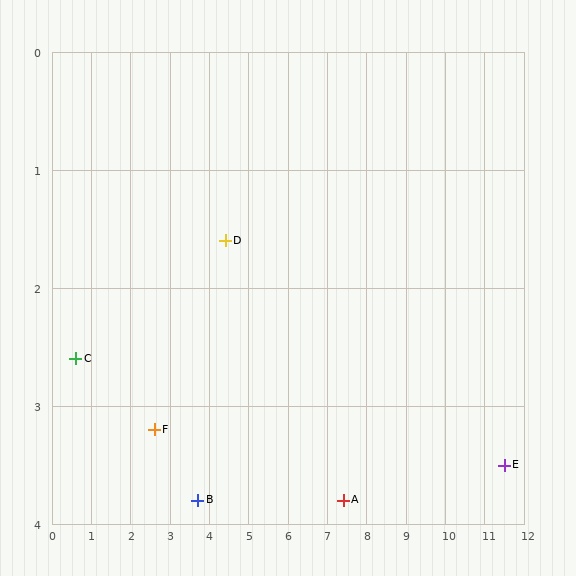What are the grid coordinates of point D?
Point D is at approximately (4.4, 1.6).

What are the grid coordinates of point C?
Point C is at approximately (0.6, 2.6).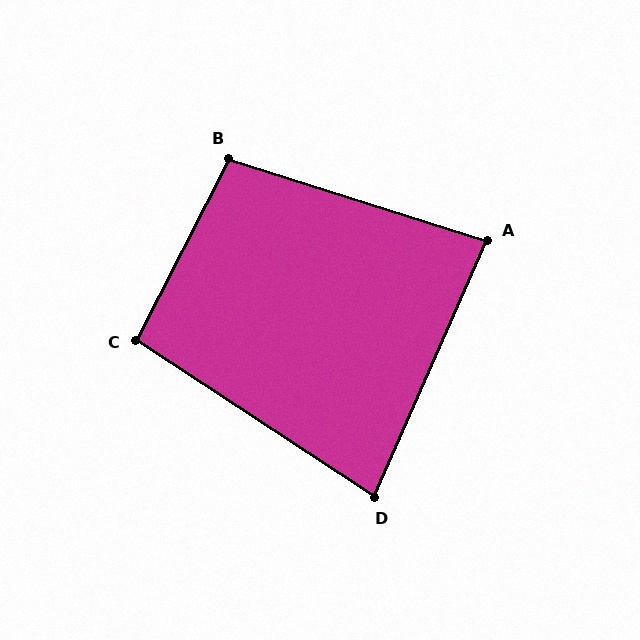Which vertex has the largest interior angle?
B, at approximately 100 degrees.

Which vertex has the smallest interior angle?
D, at approximately 80 degrees.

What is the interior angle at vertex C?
Approximately 96 degrees (obtuse).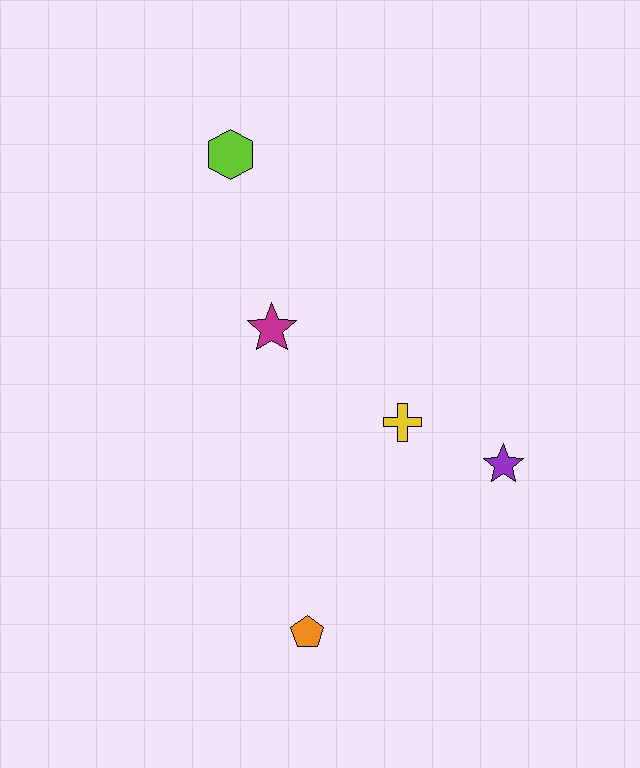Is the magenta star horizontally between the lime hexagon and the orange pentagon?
Yes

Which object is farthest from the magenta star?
The orange pentagon is farthest from the magenta star.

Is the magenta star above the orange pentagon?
Yes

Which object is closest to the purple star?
The yellow cross is closest to the purple star.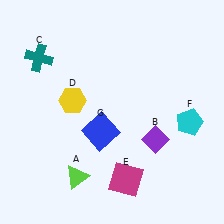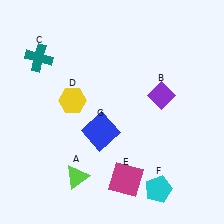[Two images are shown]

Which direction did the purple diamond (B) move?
The purple diamond (B) moved up.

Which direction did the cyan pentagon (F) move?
The cyan pentagon (F) moved down.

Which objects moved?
The objects that moved are: the purple diamond (B), the cyan pentagon (F).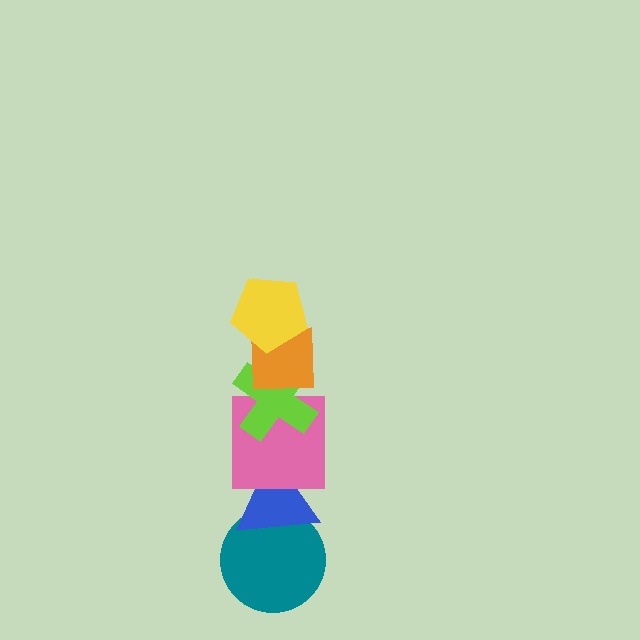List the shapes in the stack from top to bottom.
From top to bottom: the yellow pentagon, the orange square, the lime cross, the pink square, the blue triangle, the teal circle.